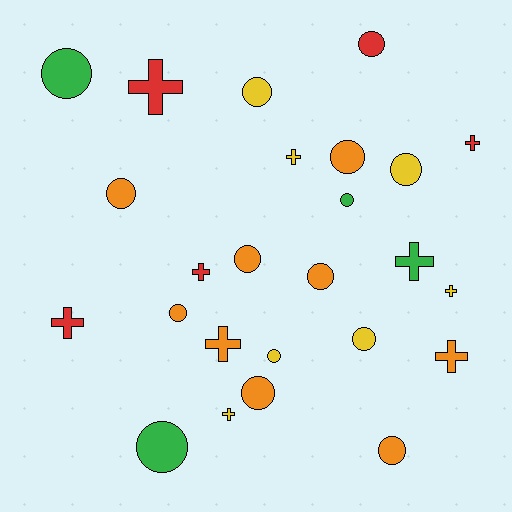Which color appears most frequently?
Orange, with 9 objects.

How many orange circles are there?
There are 7 orange circles.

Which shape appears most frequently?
Circle, with 15 objects.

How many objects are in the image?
There are 25 objects.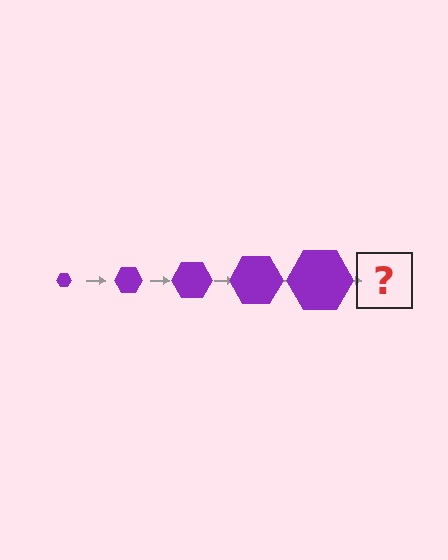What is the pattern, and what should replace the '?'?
The pattern is that the hexagon gets progressively larger each step. The '?' should be a purple hexagon, larger than the previous one.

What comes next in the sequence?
The next element should be a purple hexagon, larger than the previous one.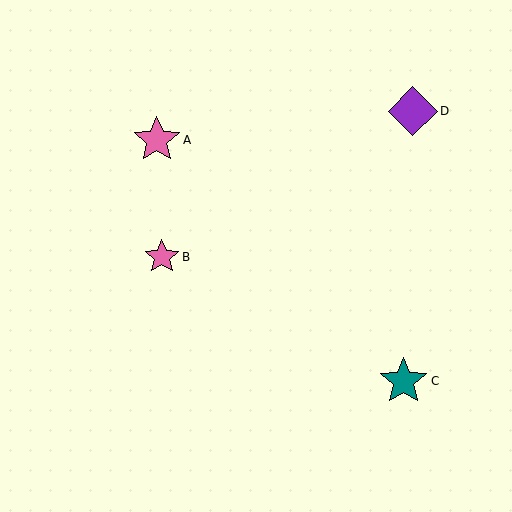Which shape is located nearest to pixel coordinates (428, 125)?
The purple diamond (labeled D) at (413, 111) is nearest to that location.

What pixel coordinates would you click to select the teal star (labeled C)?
Click at (403, 381) to select the teal star C.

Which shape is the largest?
The purple diamond (labeled D) is the largest.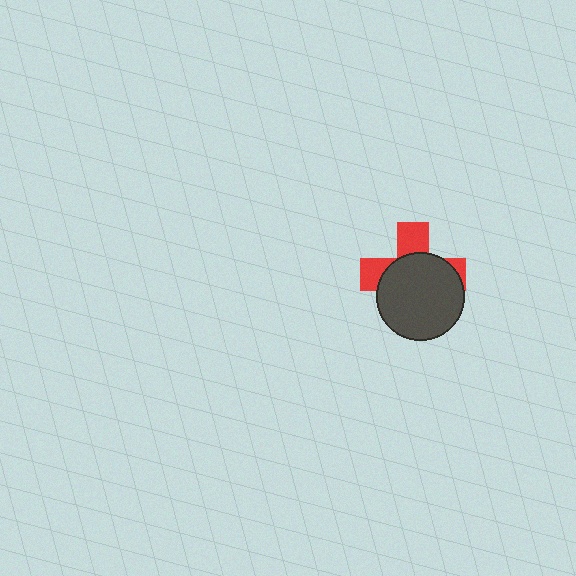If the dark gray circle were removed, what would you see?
You would see the complete red cross.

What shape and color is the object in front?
The object in front is a dark gray circle.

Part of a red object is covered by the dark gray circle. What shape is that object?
It is a cross.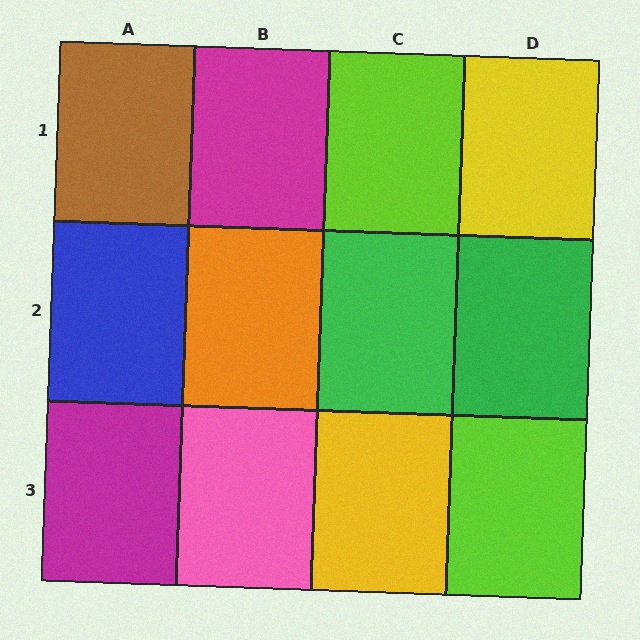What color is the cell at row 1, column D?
Yellow.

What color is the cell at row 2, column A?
Blue.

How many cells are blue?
1 cell is blue.